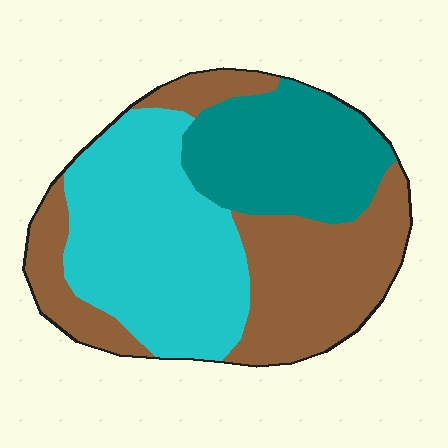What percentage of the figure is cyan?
Cyan covers roughly 40% of the figure.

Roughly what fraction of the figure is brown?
Brown takes up between a quarter and a half of the figure.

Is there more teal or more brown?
Brown.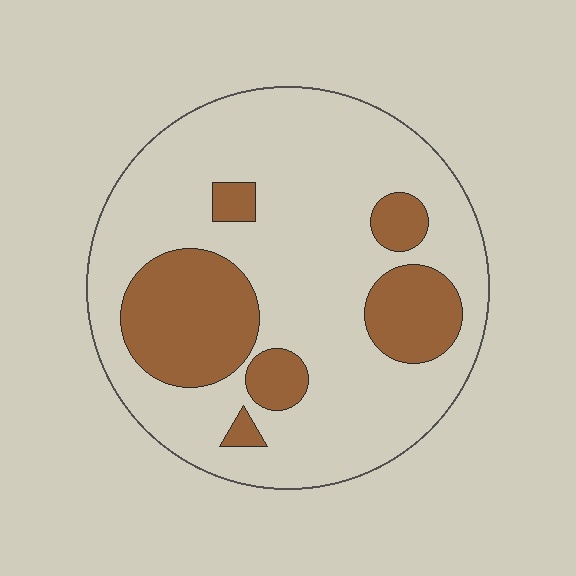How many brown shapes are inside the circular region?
6.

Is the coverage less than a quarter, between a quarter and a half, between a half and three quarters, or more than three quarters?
Less than a quarter.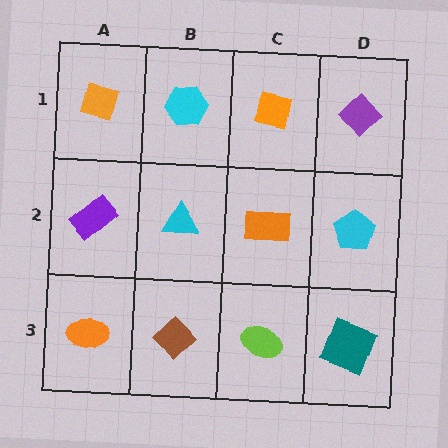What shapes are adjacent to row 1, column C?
An orange rectangle (row 2, column C), a cyan hexagon (row 1, column B), a purple diamond (row 1, column D).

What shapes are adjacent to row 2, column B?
A cyan hexagon (row 1, column B), a brown diamond (row 3, column B), a purple rectangle (row 2, column A), an orange rectangle (row 2, column C).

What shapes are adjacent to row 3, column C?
An orange rectangle (row 2, column C), a brown diamond (row 3, column B), a teal square (row 3, column D).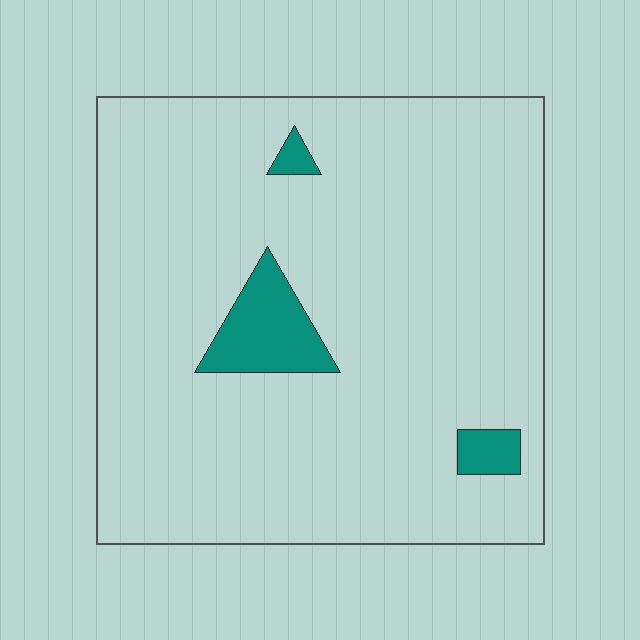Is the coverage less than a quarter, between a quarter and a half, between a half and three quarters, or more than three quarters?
Less than a quarter.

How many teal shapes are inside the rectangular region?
3.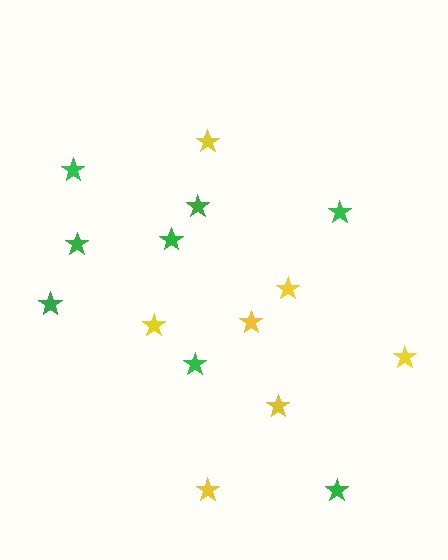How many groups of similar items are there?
There are 2 groups: one group of yellow stars (7) and one group of green stars (8).